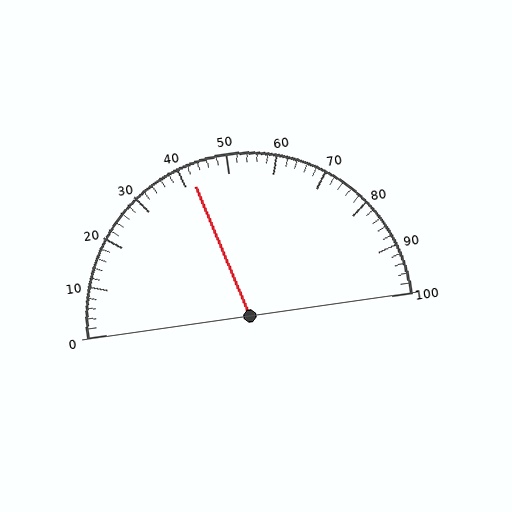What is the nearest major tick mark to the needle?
The nearest major tick mark is 40.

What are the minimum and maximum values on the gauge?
The gauge ranges from 0 to 100.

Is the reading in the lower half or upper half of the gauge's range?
The reading is in the lower half of the range (0 to 100).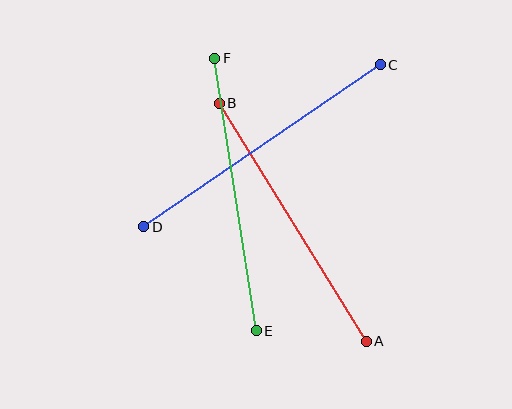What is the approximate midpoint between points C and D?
The midpoint is at approximately (262, 146) pixels.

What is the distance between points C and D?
The distance is approximately 286 pixels.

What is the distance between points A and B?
The distance is approximately 280 pixels.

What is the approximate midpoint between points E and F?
The midpoint is at approximately (235, 194) pixels.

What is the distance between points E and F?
The distance is approximately 276 pixels.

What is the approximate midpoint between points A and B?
The midpoint is at approximately (293, 222) pixels.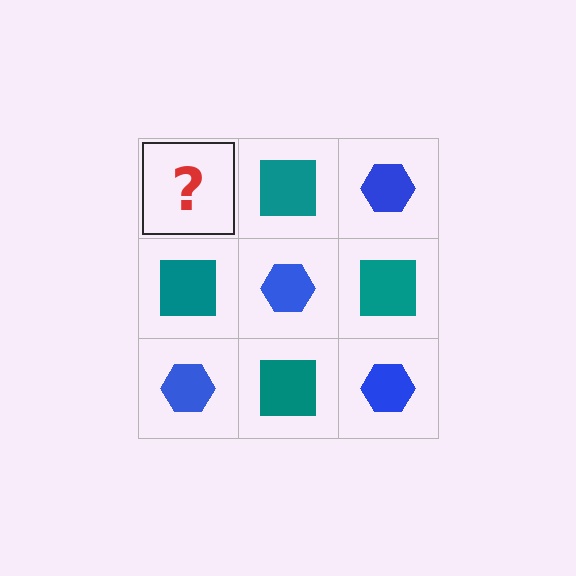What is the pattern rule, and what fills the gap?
The rule is that it alternates blue hexagon and teal square in a checkerboard pattern. The gap should be filled with a blue hexagon.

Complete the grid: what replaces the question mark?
The question mark should be replaced with a blue hexagon.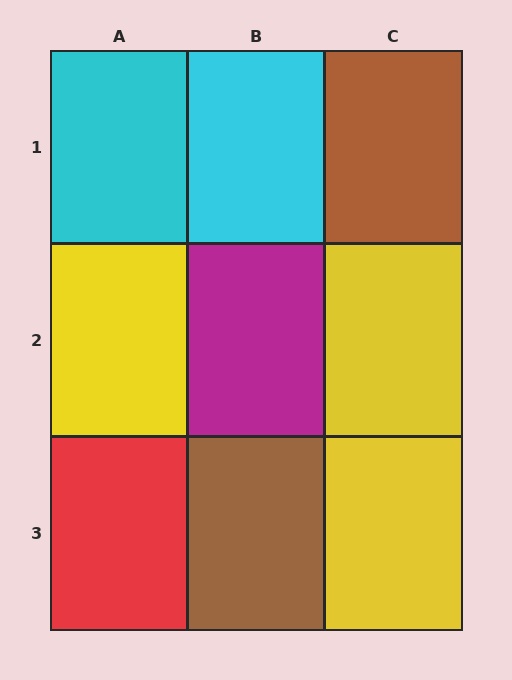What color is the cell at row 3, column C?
Yellow.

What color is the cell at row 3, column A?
Red.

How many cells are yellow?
3 cells are yellow.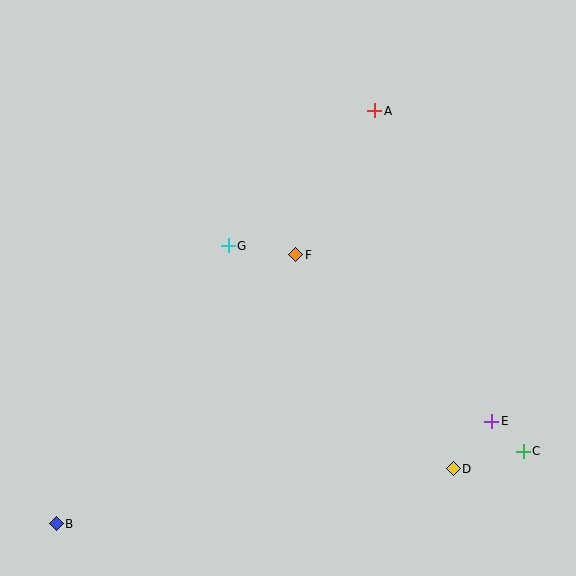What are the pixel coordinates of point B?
Point B is at (56, 524).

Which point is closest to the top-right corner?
Point A is closest to the top-right corner.